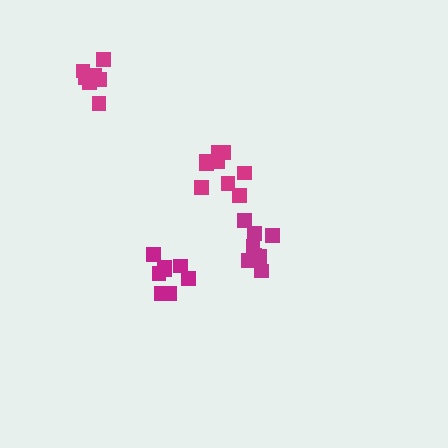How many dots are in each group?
Group 1: 9 dots, Group 2: 8 dots, Group 3: 9 dots, Group 4: 8 dots (34 total).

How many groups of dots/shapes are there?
There are 4 groups.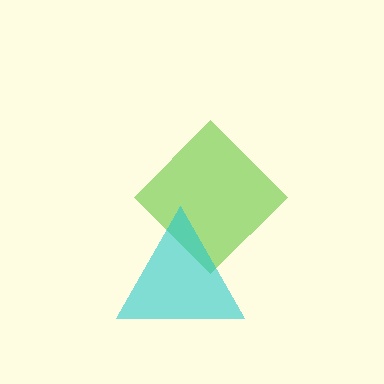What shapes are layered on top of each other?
The layered shapes are: a lime diamond, a cyan triangle.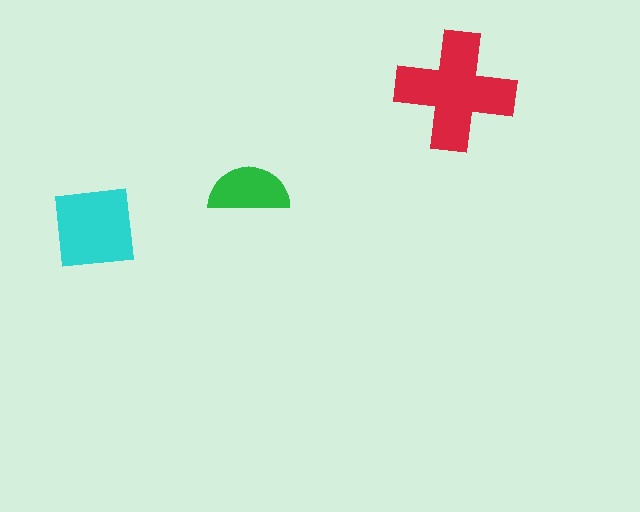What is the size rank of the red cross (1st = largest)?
1st.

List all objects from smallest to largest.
The green semicircle, the cyan square, the red cross.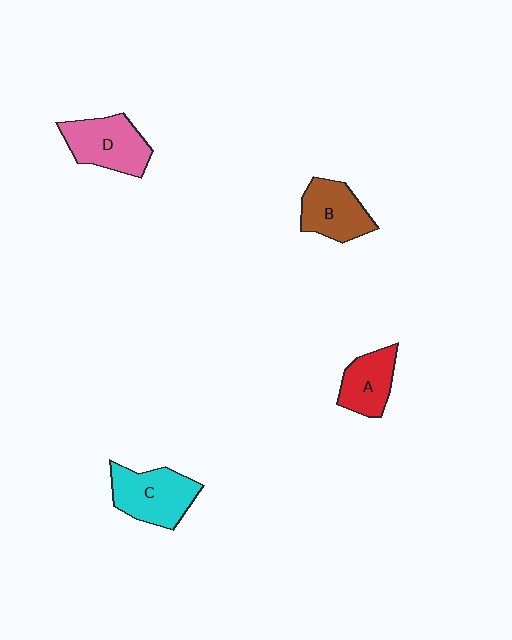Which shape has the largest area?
Shape C (cyan).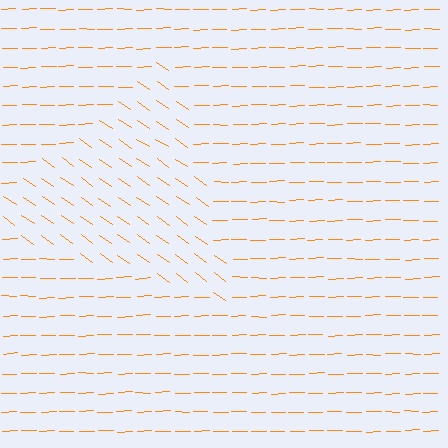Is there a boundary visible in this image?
Yes, there is a texture boundary formed by a change in line orientation.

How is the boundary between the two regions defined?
The boundary is defined purely by a change in line orientation (approximately 36 degrees difference). All lines are the same color and thickness.